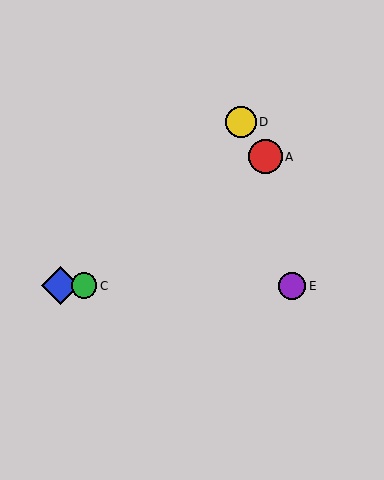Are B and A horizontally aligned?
No, B is at y≈286 and A is at y≈157.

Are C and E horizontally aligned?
Yes, both are at y≈286.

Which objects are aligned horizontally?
Objects B, C, E are aligned horizontally.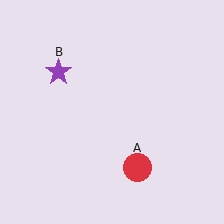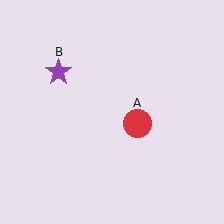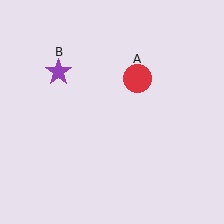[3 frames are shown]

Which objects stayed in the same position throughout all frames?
Purple star (object B) remained stationary.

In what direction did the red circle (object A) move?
The red circle (object A) moved up.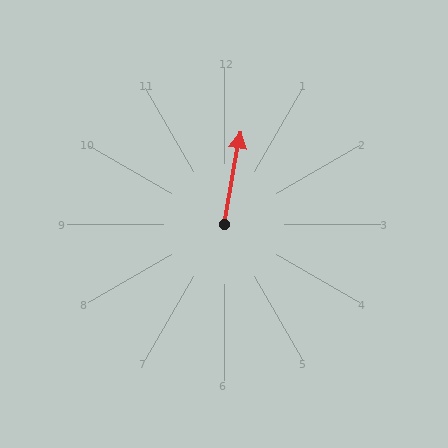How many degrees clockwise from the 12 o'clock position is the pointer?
Approximately 10 degrees.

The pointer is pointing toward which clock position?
Roughly 12 o'clock.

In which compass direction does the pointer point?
North.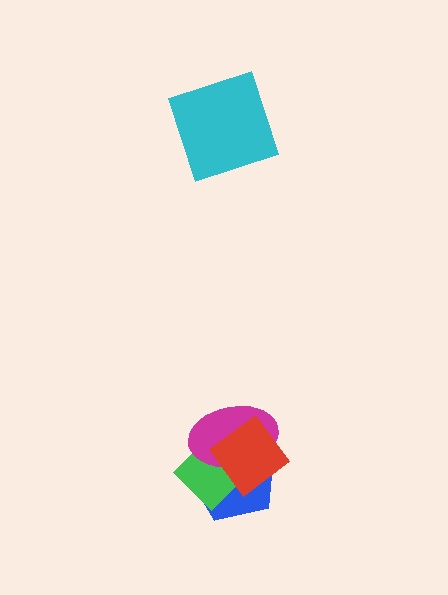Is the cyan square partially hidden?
No, no other shape covers it.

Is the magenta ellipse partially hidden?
Yes, it is partially covered by another shape.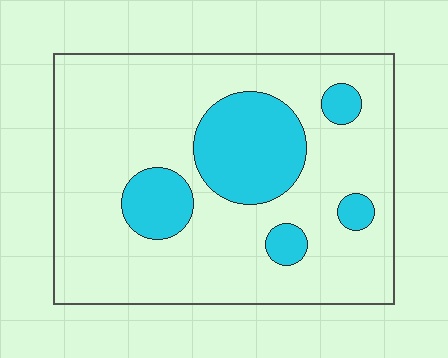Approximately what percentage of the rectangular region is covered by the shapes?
Approximately 20%.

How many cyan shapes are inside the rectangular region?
5.